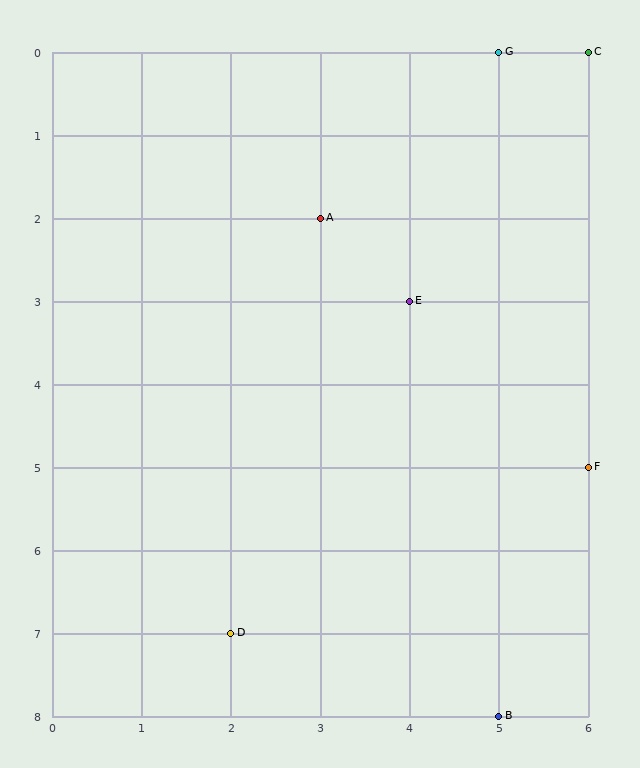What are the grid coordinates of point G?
Point G is at grid coordinates (5, 0).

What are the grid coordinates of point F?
Point F is at grid coordinates (6, 5).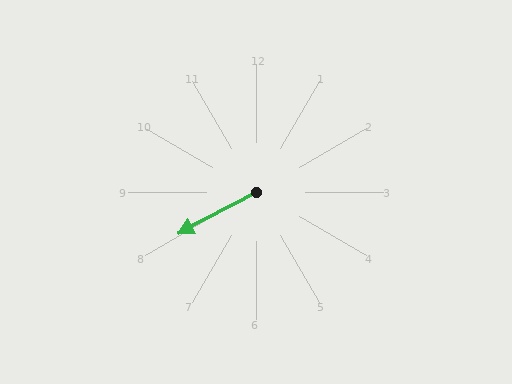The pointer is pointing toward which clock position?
Roughly 8 o'clock.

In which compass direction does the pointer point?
Southwest.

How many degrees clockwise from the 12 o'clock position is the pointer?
Approximately 242 degrees.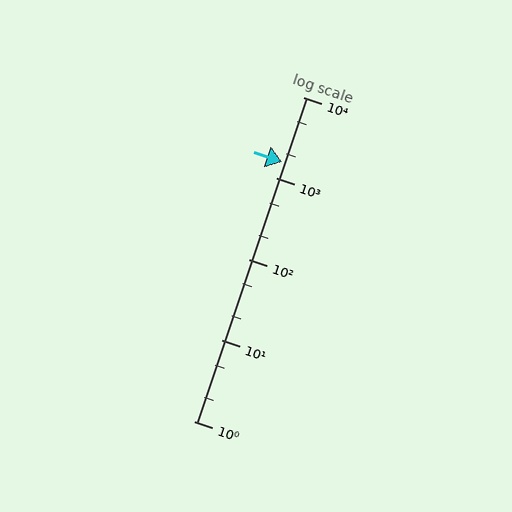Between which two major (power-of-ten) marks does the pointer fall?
The pointer is between 1000 and 10000.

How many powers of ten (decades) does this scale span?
The scale spans 4 decades, from 1 to 10000.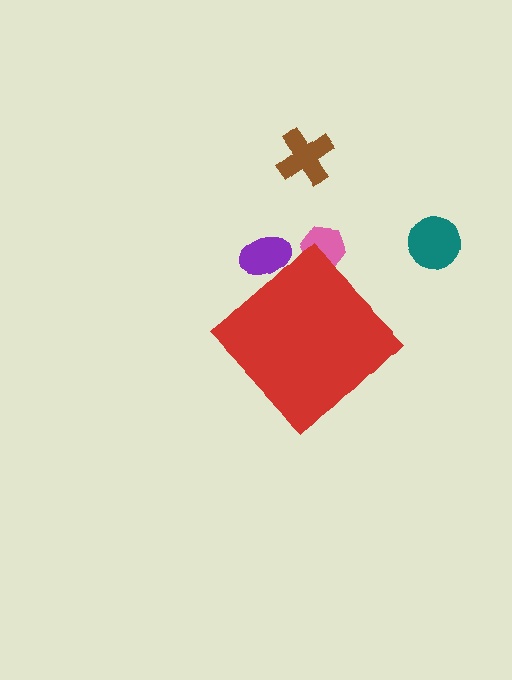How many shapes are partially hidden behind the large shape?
2 shapes are partially hidden.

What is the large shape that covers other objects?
A red diamond.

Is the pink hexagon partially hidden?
Yes, the pink hexagon is partially hidden behind the red diamond.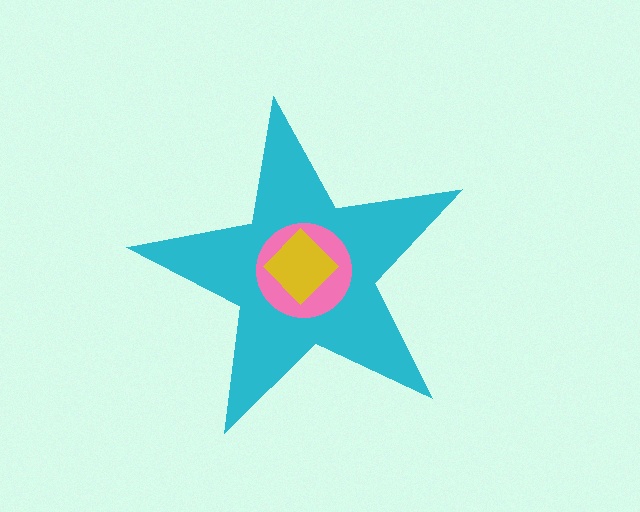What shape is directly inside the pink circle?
The yellow diamond.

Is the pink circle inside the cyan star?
Yes.